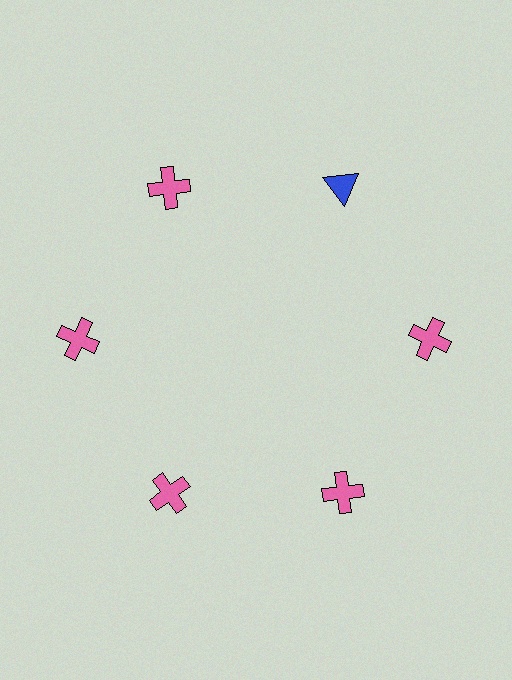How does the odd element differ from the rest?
It differs in both color (blue instead of pink) and shape (triangle instead of cross).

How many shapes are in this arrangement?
There are 6 shapes arranged in a ring pattern.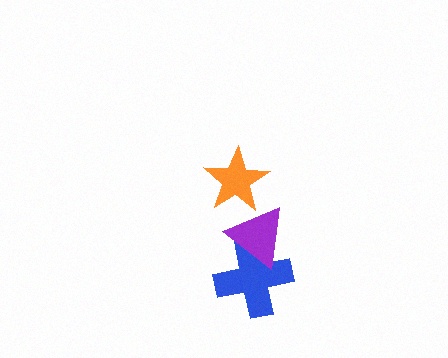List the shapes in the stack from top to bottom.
From top to bottom: the orange star, the purple triangle, the blue cross.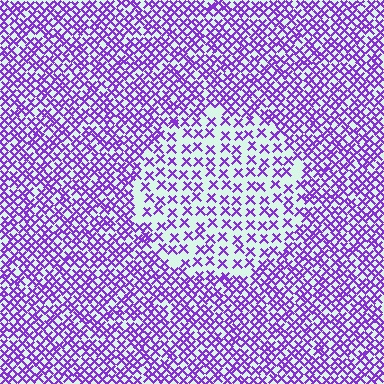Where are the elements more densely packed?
The elements are more densely packed outside the circle boundary.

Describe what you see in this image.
The image contains small purple elements arranged at two different densities. A circle-shaped region is visible where the elements are less densely packed than the surrounding area.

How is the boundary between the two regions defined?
The boundary is defined by a change in element density (approximately 2.1x ratio). All elements are the same color, size, and shape.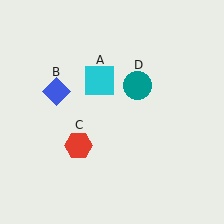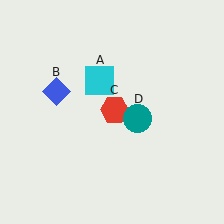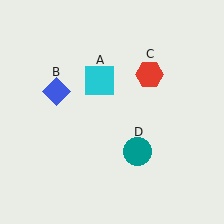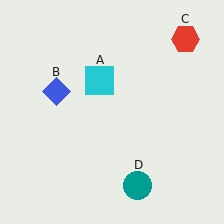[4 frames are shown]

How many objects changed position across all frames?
2 objects changed position: red hexagon (object C), teal circle (object D).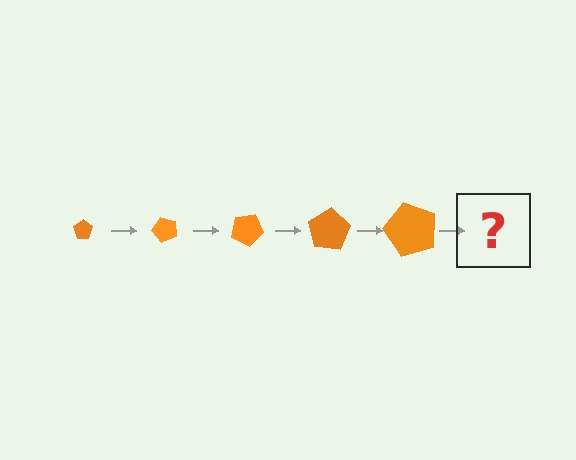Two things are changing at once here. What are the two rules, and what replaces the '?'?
The two rules are that the pentagon grows larger each step and it rotates 50 degrees each step. The '?' should be a pentagon, larger than the previous one and rotated 250 degrees from the start.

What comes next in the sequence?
The next element should be a pentagon, larger than the previous one and rotated 250 degrees from the start.